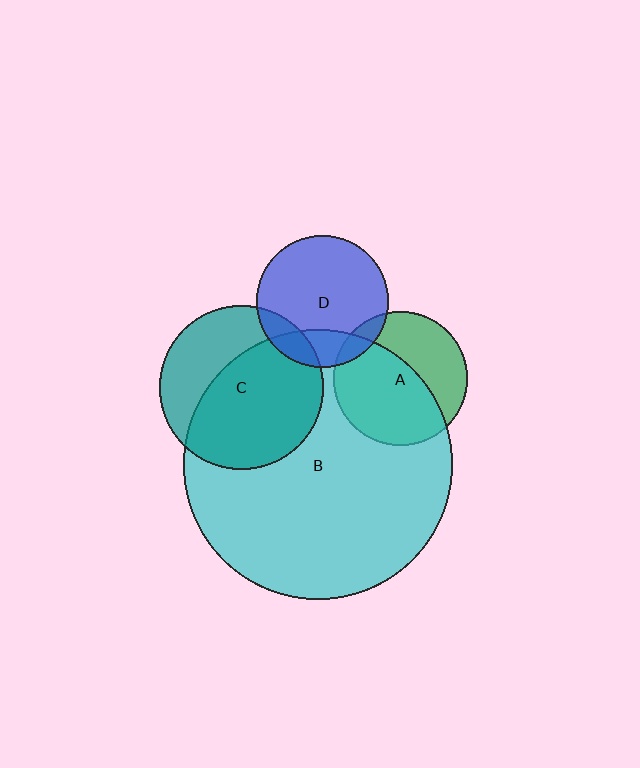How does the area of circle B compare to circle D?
Approximately 4.1 times.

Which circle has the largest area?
Circle B (cyan).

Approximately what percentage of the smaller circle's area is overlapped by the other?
Approximately 60%.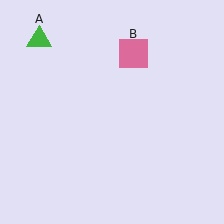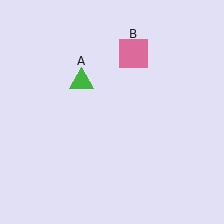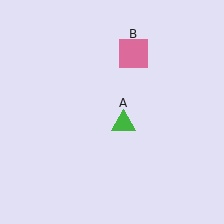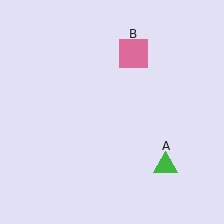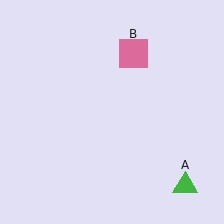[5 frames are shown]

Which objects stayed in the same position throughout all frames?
Pink square (object B) remained stationary.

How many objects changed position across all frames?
1 object changed position: green triangle (object A).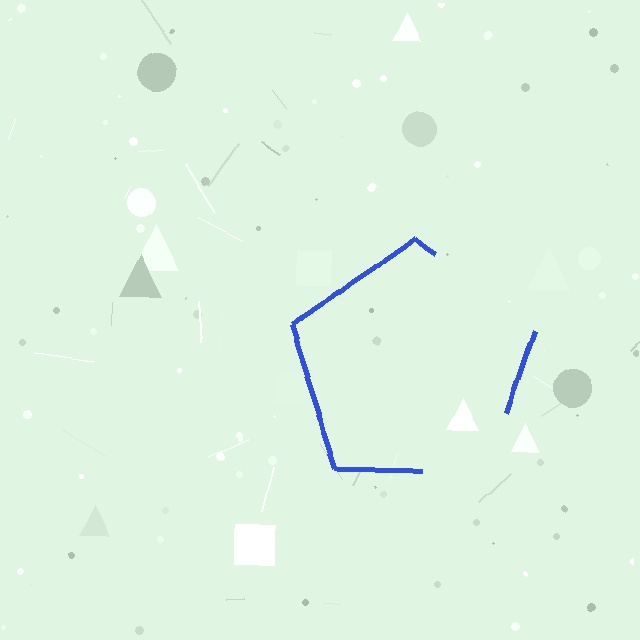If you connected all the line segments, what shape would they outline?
They would outline a pentagon.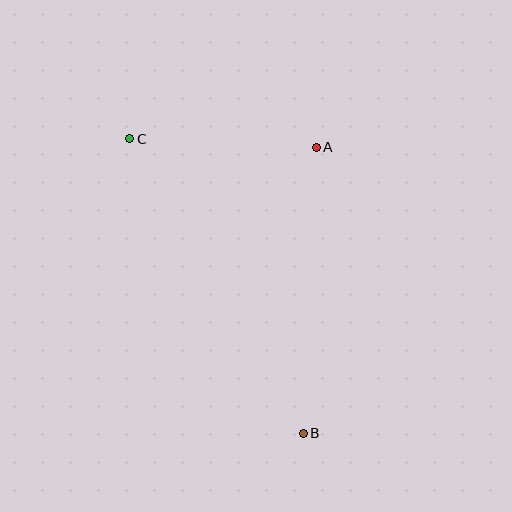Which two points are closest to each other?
Points A and C are closest to each other.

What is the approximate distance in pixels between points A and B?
The distance between A and B is approximately 286 pixels.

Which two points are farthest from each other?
Points B and C are farthest from each other.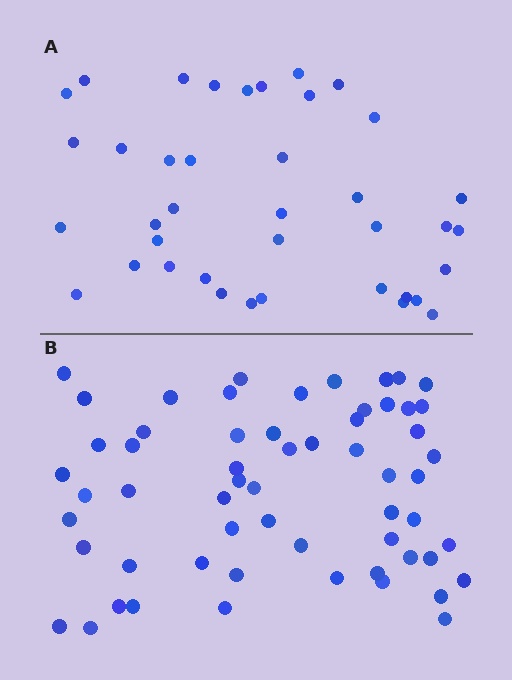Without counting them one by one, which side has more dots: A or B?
Region B (the bottom region) has more dots.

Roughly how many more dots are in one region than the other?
Region B has approximately 20 more dots than region A.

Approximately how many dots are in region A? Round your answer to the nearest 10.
About 40 dots. (The exact count is 39, which rounds to 40.)